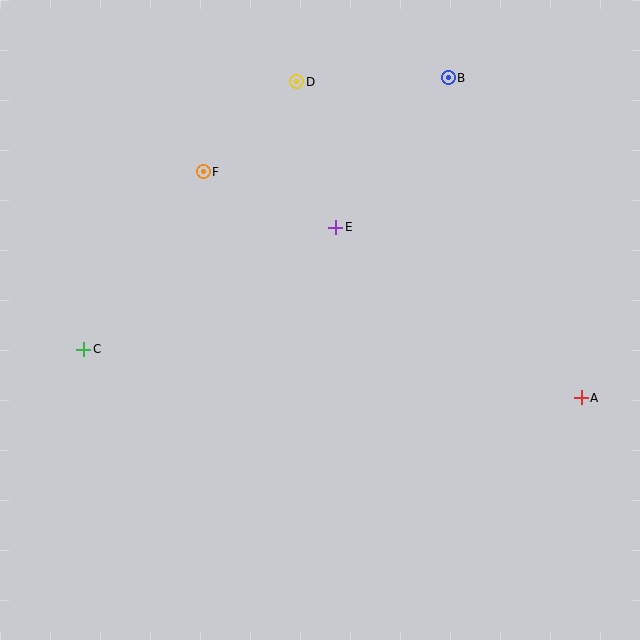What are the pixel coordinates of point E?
Point E is at (336, 227).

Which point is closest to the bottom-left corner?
Point C is closest to the bottom-left corner.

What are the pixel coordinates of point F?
Point F is at (203, 172).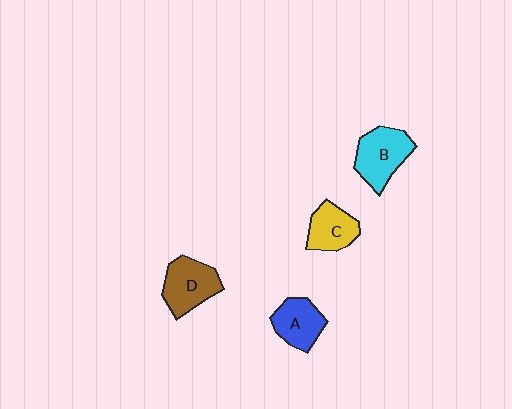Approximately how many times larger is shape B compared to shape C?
Approximately 1.3 times.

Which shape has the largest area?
Shape B (cyan).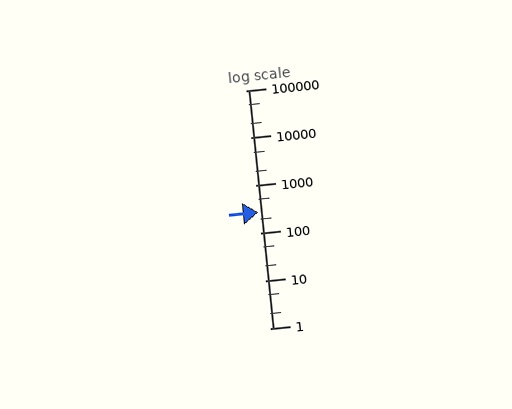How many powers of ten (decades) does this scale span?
The scale spans 5 decades, from 1 to 100000.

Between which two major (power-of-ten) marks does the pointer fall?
The pointer is between 100 and 1000.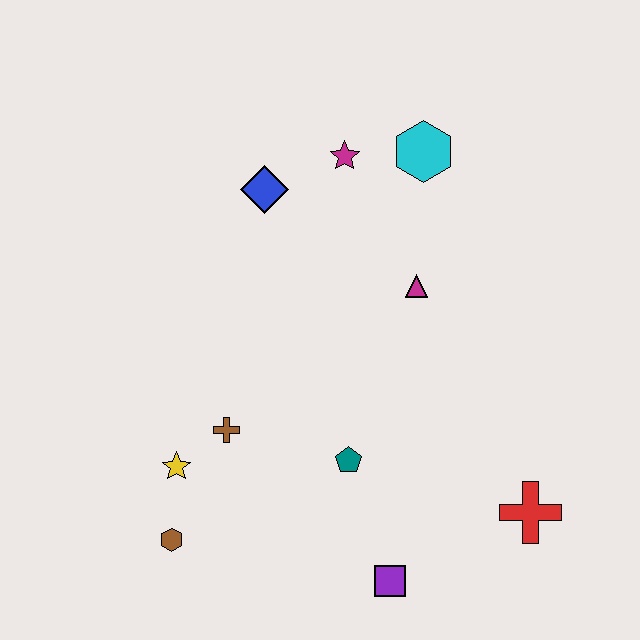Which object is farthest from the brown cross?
The cyan hexagon is farthest from the brown cross.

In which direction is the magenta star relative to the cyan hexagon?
The magenta star is to the left of the cyan hexagon.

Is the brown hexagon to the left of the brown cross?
Yes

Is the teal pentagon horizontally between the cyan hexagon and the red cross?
No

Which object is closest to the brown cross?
The yellow star is closest to the brown cross.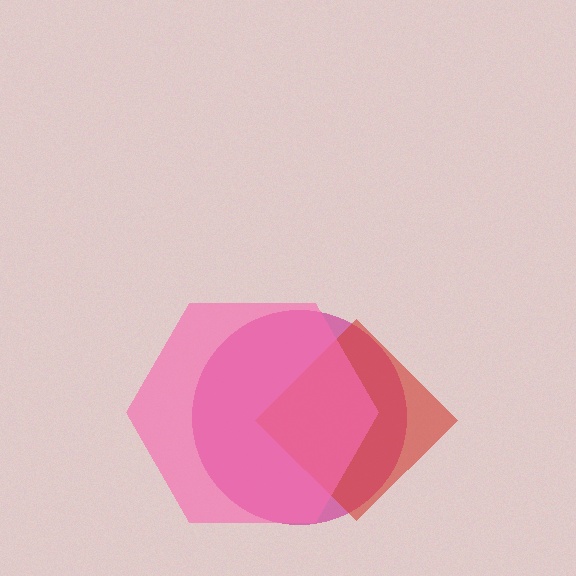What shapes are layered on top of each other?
The layered shapes are: a magenta circle, a red diamond, a pink hexagon.